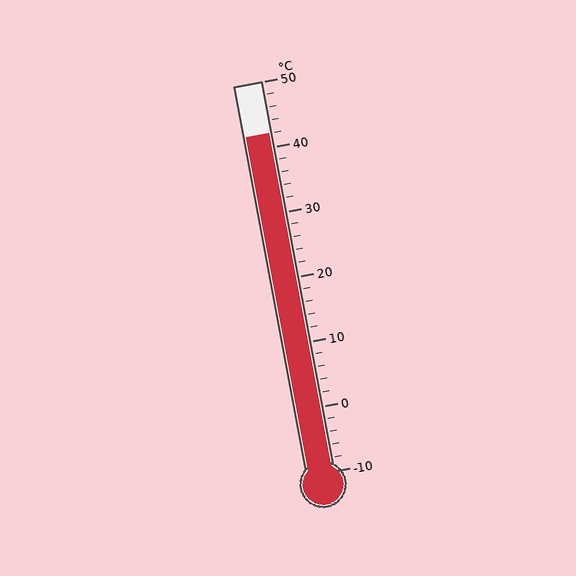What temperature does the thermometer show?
The thermometer shows approximately 42°C.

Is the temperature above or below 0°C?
The temperature is above 0°C.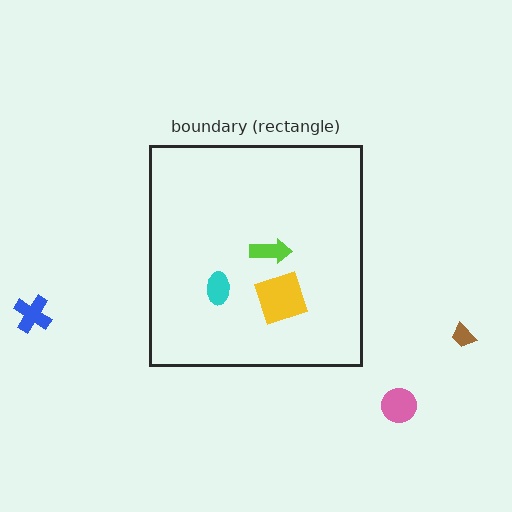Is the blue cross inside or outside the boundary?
Outside.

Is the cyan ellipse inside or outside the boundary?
Inside.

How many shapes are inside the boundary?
3 inside, 3 outside.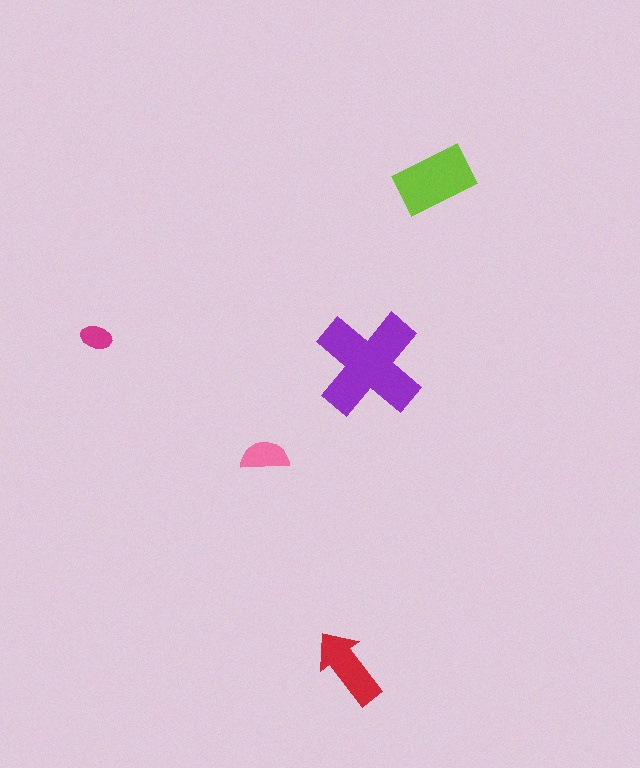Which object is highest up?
The lime rectangle is topmost.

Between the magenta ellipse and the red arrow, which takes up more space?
The red arrow.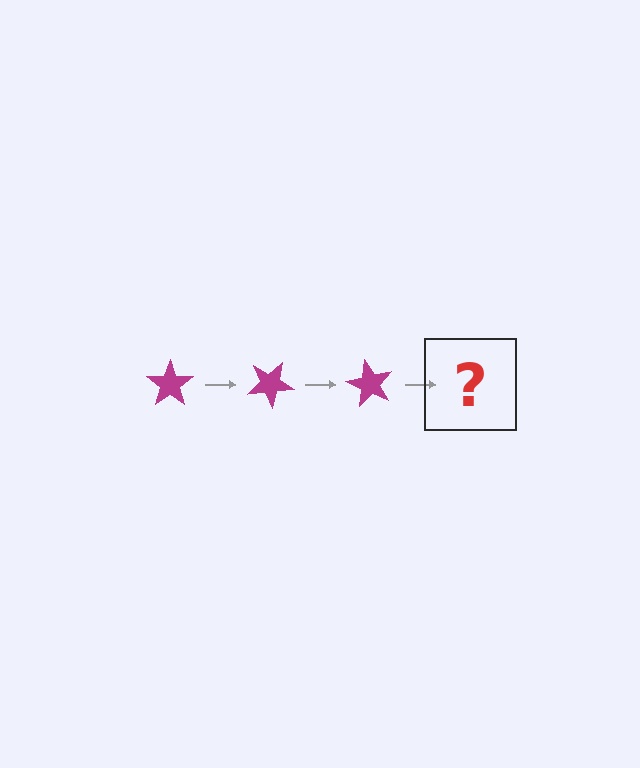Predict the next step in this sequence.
The next step is a magenta star rotated 90 degrees.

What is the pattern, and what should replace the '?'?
The pattern is that the star rotates 30 degrees each step. The '?' should be a magenta star rotated 90 degrees.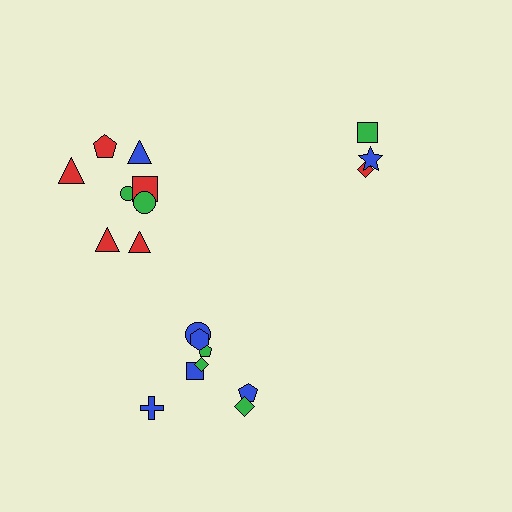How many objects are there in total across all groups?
There are 19 objects.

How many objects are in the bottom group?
There are 8 objects.